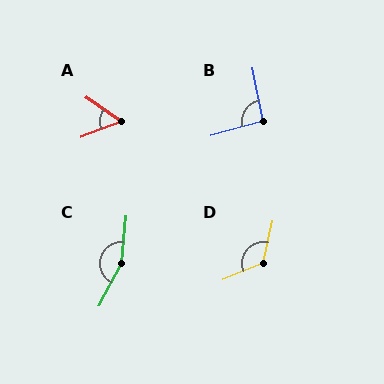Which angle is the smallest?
A, at approximately 55 degrees.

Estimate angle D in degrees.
Approximately 126 degrees.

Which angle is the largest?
C, at approximately 158 degrees.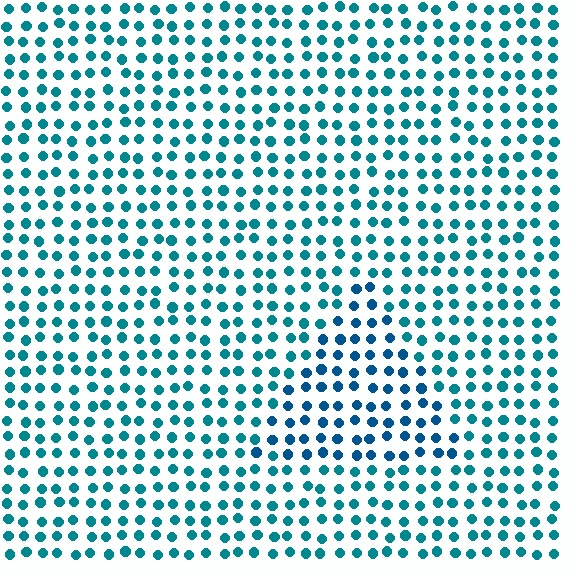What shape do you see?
I see a triangle.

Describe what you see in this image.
The image is filled with small teal elements in a uniform arrangement. A triangle-shaped region is visible where the elements are tinted to a slightly different hue, forming a subtle color boundary.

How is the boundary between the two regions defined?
The boundary is defined purely by a slight shift in hue (about 21 degrees). Spacing, size, and orientation are identical on both sides.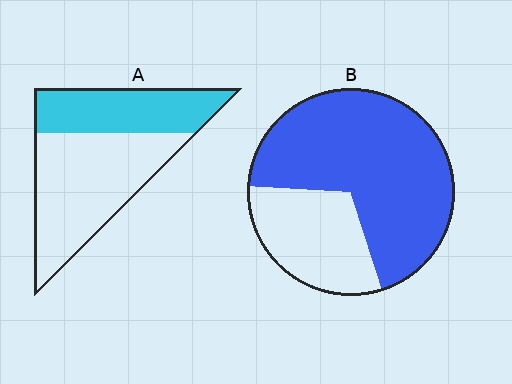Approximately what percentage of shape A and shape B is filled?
A is approximately 40% and B is approximately 70%.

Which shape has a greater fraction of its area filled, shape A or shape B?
Shape B.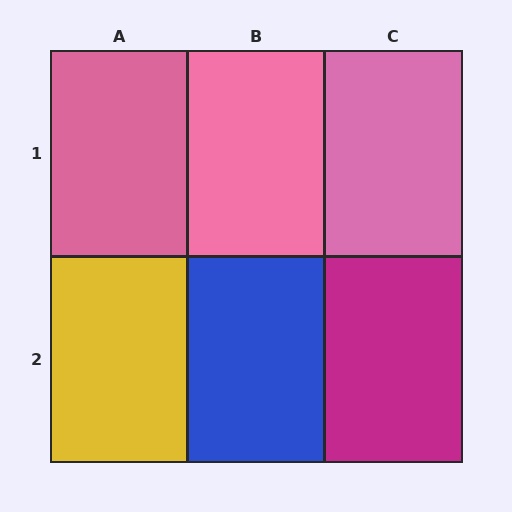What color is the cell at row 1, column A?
Pink.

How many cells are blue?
1 cell is blue.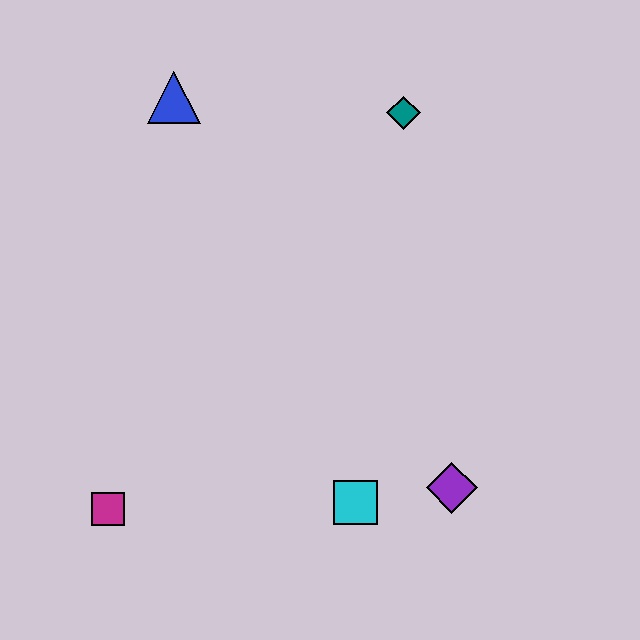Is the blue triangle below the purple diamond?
No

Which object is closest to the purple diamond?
The cyan square is closest to the purple diamond.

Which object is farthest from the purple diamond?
The blue triangle is farthest from the purple diamond.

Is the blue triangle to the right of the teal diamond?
No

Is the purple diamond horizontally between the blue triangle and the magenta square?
No